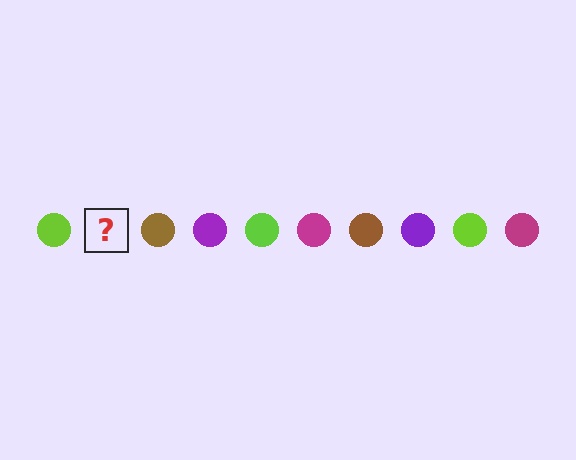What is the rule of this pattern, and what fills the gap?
The rule is that the pattern cycles through lime, magenta, brown, purple circles. The gap should be filled with a magenta circle.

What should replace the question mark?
The question mark should be replaced with a magenta circle.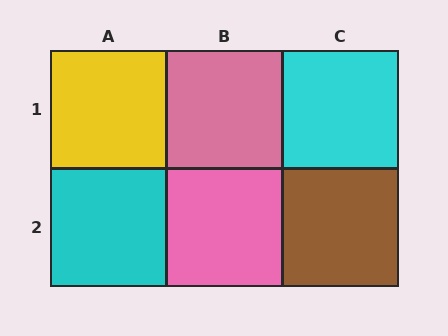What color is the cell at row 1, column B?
Pink.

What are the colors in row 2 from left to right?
Cyan, pink, brown.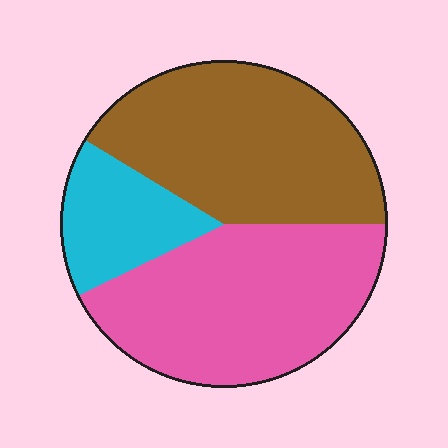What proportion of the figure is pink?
Pink takes up about two fifths (2/5) of the figure.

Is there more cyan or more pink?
Pink.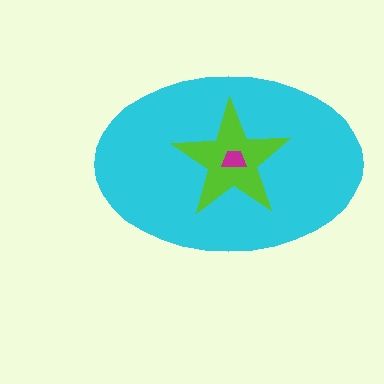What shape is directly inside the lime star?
The magenta trapezoid.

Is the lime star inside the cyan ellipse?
Yes.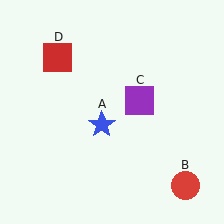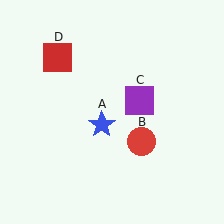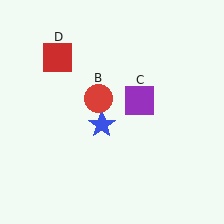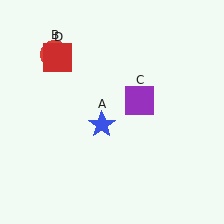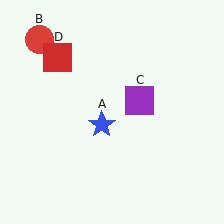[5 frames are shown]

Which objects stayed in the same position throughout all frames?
Blue star (object A) and purple square (object C) and red square (object D) remained stationary.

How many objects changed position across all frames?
1 object changed position: red circle (object B).